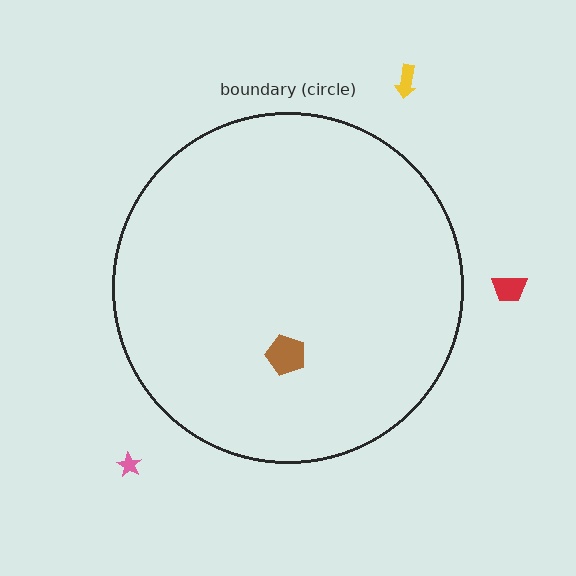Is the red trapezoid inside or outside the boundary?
Outside.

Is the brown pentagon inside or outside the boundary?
Inside.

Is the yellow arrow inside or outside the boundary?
Outside.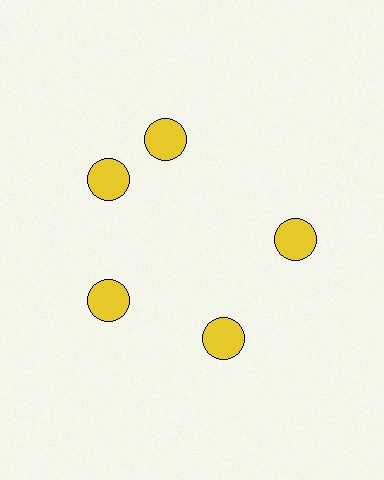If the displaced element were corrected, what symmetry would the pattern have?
It would have 5-fold rotational symmetry — the pattern would map onto itself every 72 degrees.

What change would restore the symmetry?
The symmetry would be restored by rotating it back into even spacing with its neighbors so that all 5 circles sit at equal angles and equal distance from the center.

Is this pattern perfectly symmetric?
No. The 5 yellow circles are arranged in a ring, but one element near the 1 o'clock position is rotated out of alignment along the ring, breaking the 5-fold rotational symmetry.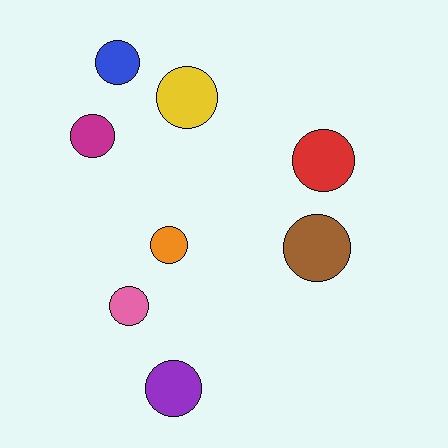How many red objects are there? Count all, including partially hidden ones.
There is 1 red object.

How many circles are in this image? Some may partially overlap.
There are 8 circles.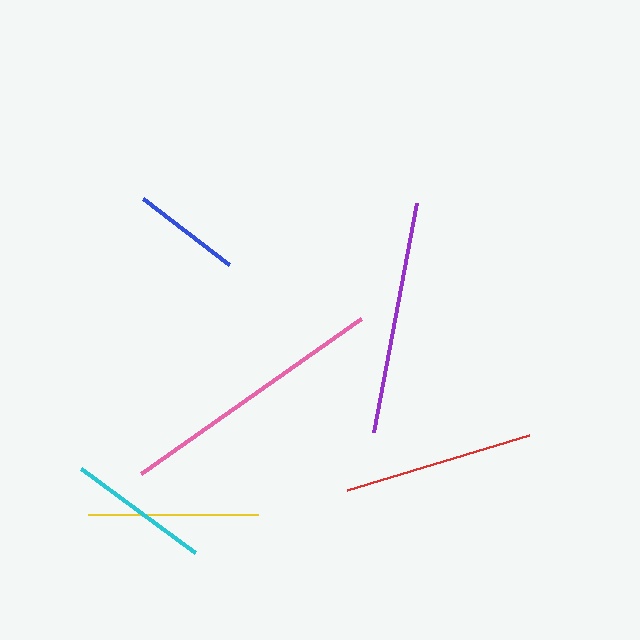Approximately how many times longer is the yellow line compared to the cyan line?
The yellow line is approximately 1.2 times the length of the cyan line.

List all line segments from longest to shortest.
From longest to shortest: pink, purple, red, yellow, cyan, blue.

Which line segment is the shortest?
The blue line is the shortest at approximately 109 pixels.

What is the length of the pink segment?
The pink segment is approximately 269 pixels long.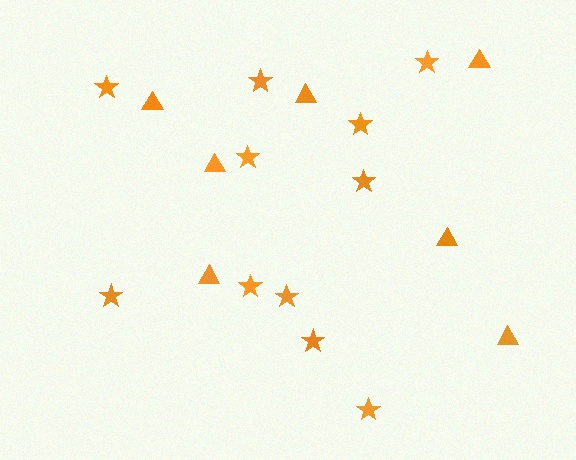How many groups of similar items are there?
There are 2 groups: one group of triangles (7) and one group of stars (11).